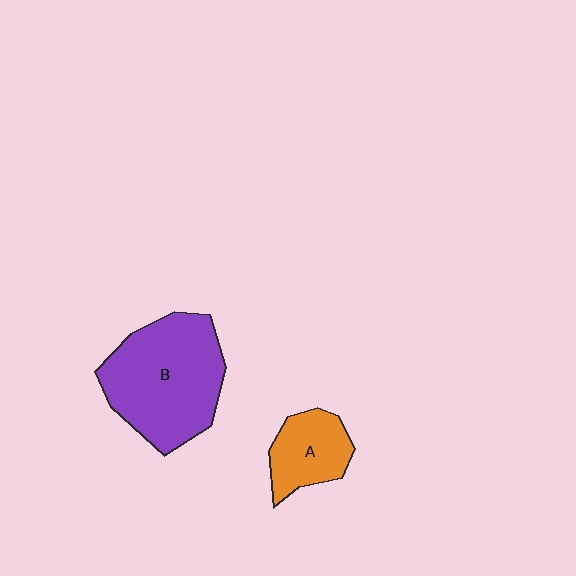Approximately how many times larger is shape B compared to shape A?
Approximately 2.3 times.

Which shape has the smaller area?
Shape A (orange).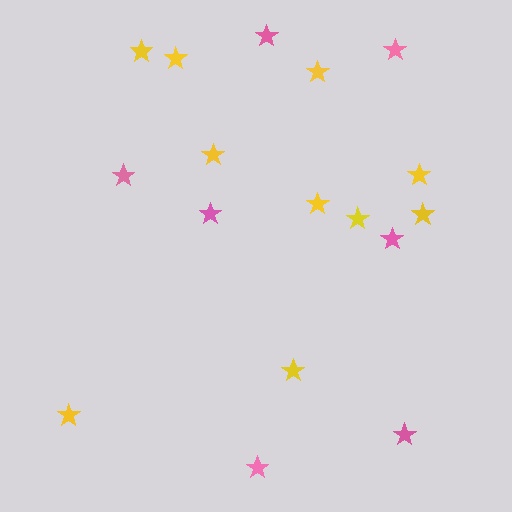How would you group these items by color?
There are 2 groups: one group of pink stars (7) and one group of yellow stars (10).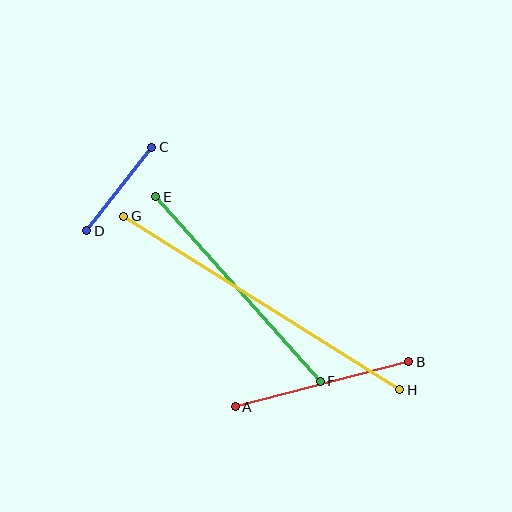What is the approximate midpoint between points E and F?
The midpoint is at approximately (238, 289) pixels.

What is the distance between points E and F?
The distance is approximately 247 pixels.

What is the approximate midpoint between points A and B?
The midpoint is at approximately (322, 384) pixels.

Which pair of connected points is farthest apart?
Points G and H are farthest apart.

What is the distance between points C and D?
The distance is approximately 106 pixels.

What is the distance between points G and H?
The distance is approximately 326 pixels.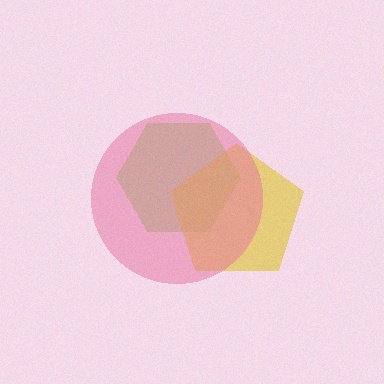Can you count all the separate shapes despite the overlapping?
Yes, there are 3 separate shapes.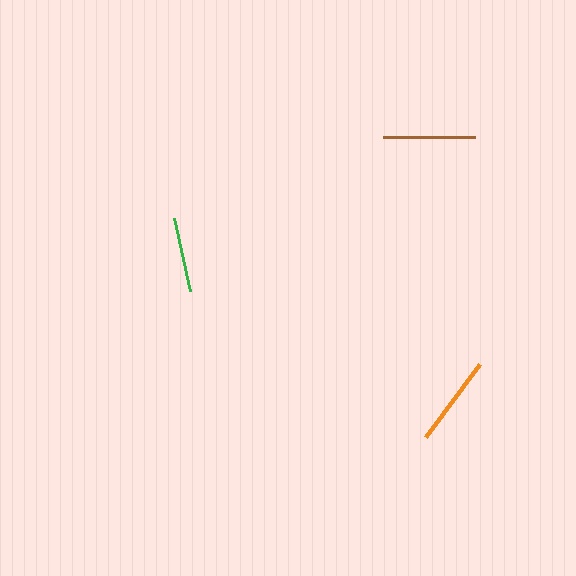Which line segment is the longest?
The brown line is the longest at approximately 92 pixels.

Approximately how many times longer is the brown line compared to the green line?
The brown line is approximately 1.2 times the length of the green line.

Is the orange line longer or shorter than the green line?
The orange line is longer than the green line.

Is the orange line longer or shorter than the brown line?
The brown line is longer than the orange line.